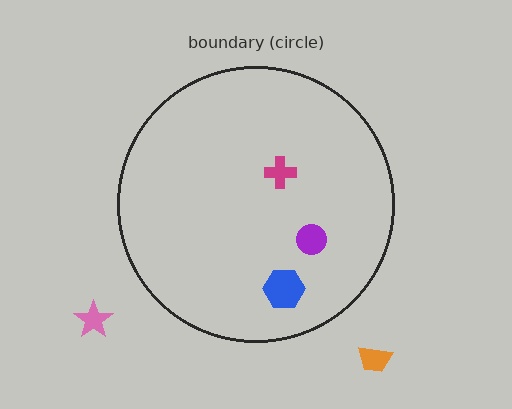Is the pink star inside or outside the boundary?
Outside.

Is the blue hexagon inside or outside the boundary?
Inside.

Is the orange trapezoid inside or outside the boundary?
Outside.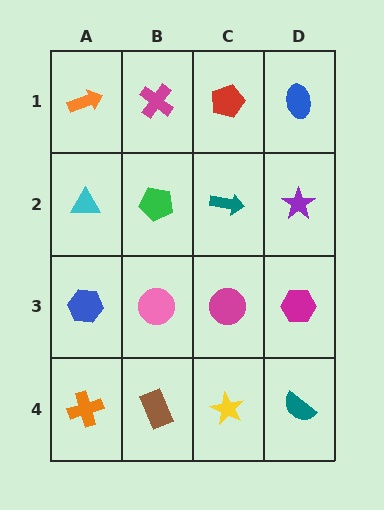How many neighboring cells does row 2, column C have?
4.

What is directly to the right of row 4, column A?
A brown rectangle.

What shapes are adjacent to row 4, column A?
A blue hexagon (row 3, column A), a brown rectangle (row 4, column B).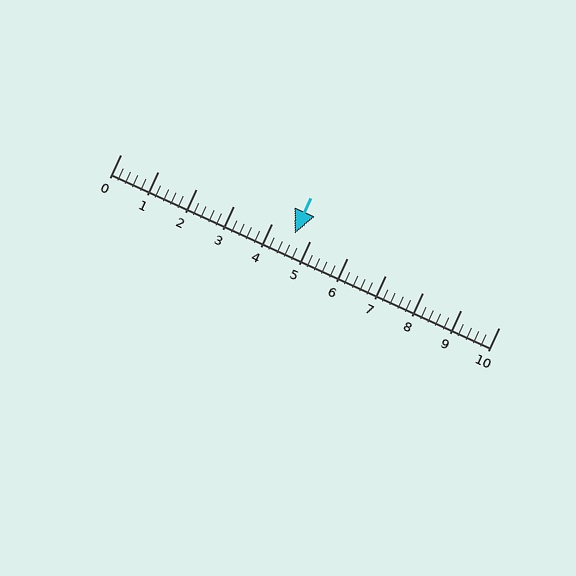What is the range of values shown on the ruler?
The ruler shows values from 0 to 10.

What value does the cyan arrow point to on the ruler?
The cyan arrow points to approximately 4.6.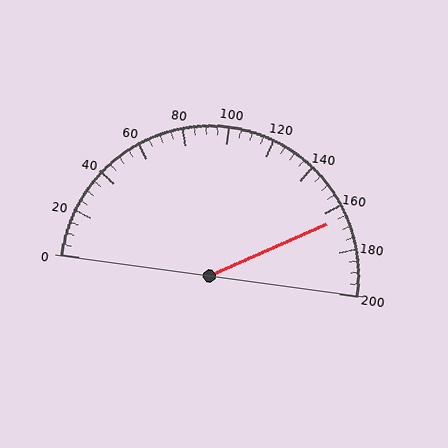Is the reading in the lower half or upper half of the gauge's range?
The reading is in the upper half of the range (0 to 200).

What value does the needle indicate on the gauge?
The needle indicates approximately 165.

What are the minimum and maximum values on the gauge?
The gauge ranges from 0 to 200.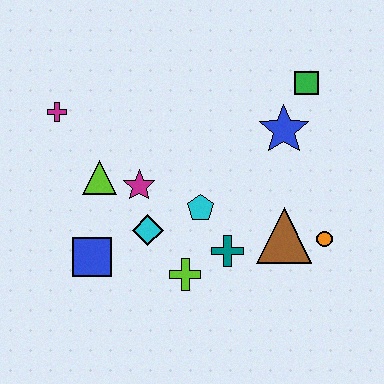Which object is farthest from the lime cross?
The green square is farthest from the lime cross.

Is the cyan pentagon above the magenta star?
No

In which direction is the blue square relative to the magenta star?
The blue square is below the magenta star.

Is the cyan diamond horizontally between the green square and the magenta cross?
Yes